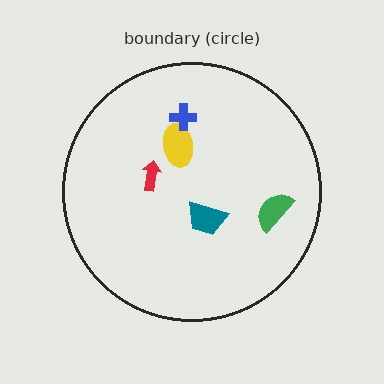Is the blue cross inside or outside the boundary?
Inside.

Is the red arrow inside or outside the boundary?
Inside.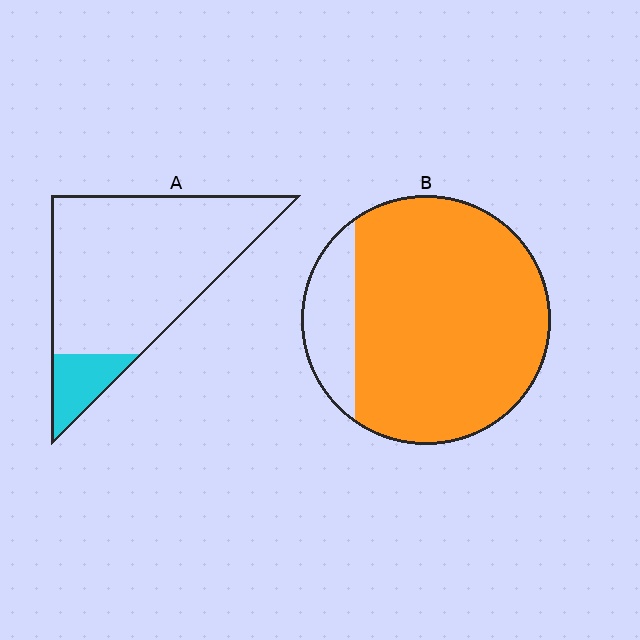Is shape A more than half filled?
No.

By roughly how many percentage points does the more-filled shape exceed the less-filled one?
By roughly 70 percentage points (B over A).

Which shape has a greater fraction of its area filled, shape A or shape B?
Shape B.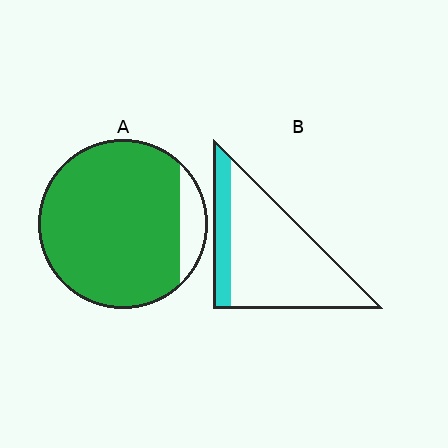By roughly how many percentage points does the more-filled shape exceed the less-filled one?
By roughly 70 percentage points (A over B).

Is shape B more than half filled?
No.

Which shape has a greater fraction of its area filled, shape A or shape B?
Shape A.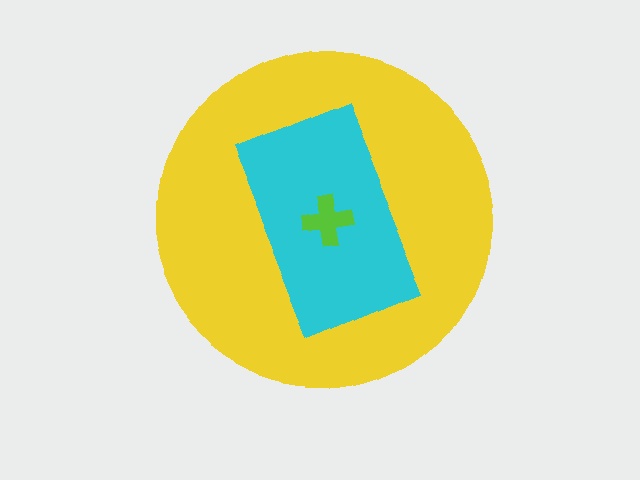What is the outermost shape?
The yellow circle.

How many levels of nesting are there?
3.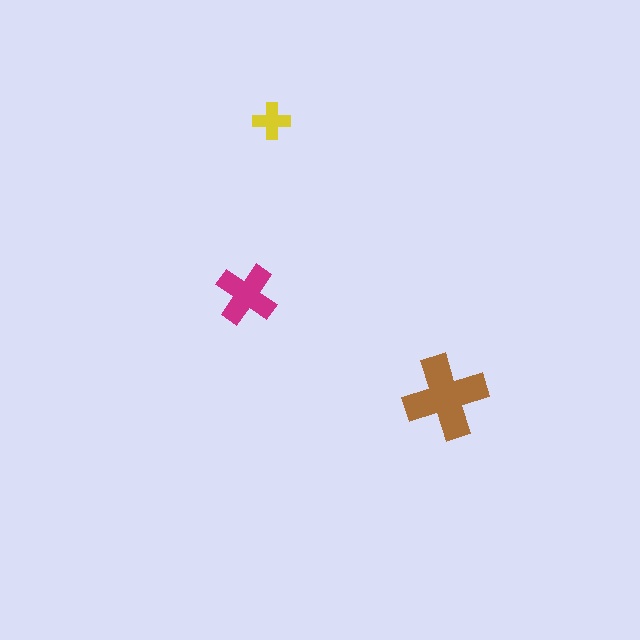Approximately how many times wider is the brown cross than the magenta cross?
About 1.5 times wider.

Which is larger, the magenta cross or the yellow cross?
The magenta one.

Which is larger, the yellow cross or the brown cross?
The brown one.